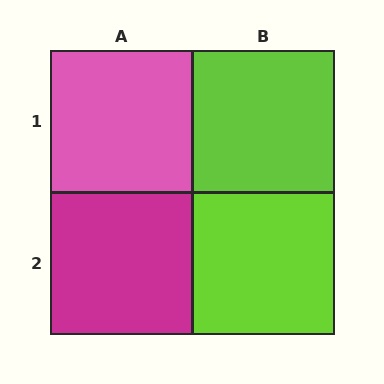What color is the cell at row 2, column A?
Magenta.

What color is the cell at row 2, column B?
Lime.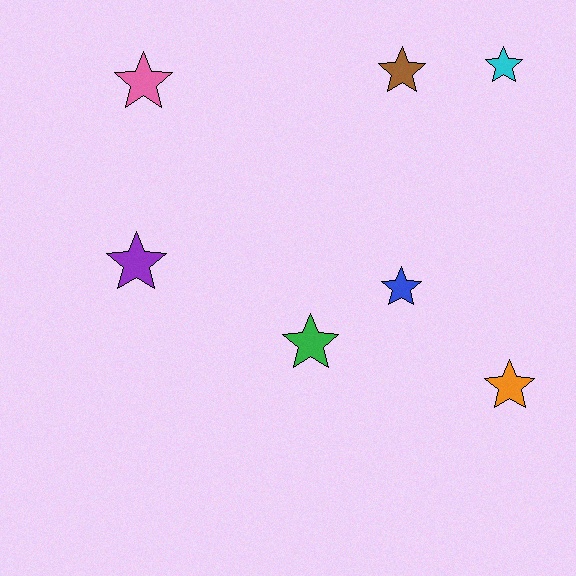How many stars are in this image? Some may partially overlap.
There are 7 stars.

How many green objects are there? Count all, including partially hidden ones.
There is 1 green object.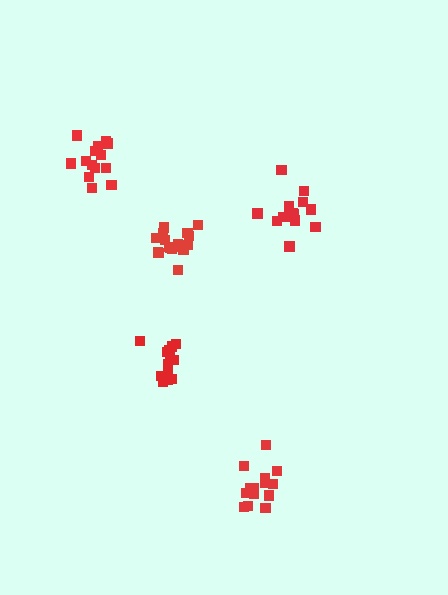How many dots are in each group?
Group 1: 15 dots, Group 2: 14 dots, Group 3: 17 dots, Group 4: 15 dots, Group 5: 14 dots (75 total).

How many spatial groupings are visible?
There are 5 spatial groupings.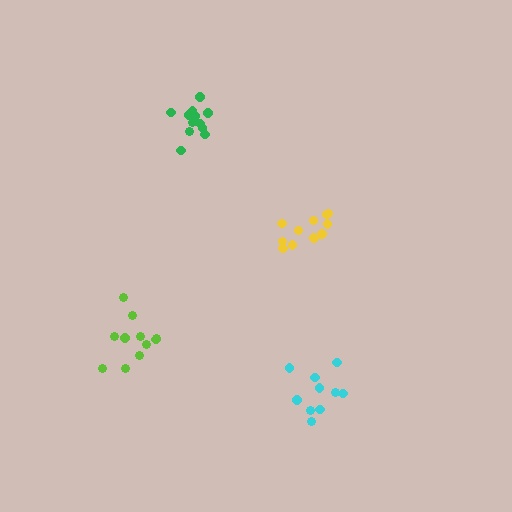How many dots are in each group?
Group 1: 11 dots, Group 2: 12 dots, Group 3: 13 dots, Group 4: 10 dots (46 total).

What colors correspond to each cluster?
The clusters are colored: lime, yellow, green, cyan.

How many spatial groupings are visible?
There are 4 spatial groupings.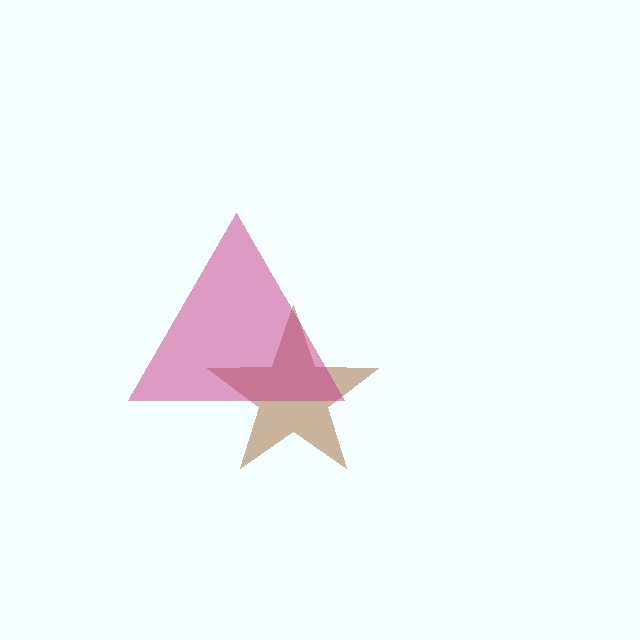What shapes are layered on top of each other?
The layered shapes are: a brown star, a magenta triangle.